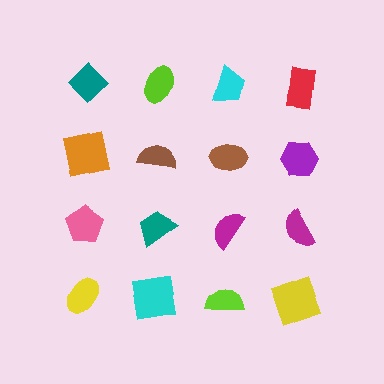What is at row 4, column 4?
A yellow square.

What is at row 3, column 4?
A magenta semicircle.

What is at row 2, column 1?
An orange square.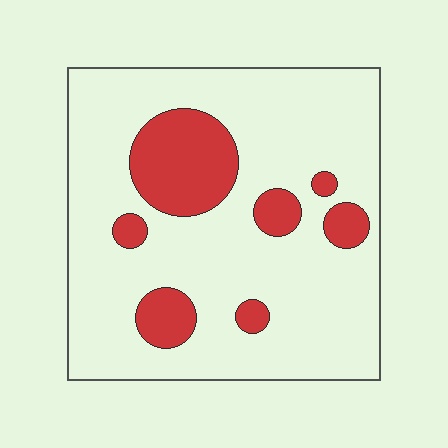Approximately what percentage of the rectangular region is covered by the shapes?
Approximately 20%.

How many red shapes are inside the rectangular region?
7.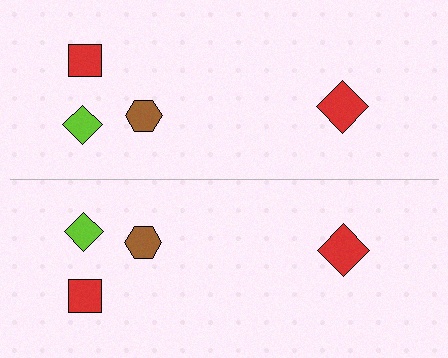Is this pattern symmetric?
Yes, this pattern has bilateral (reflection) symmetry.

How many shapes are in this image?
There are 8 shapes in this image.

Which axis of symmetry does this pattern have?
The pattern has a horizontal axis of symmetry running through the center of the image.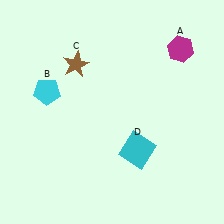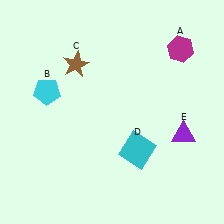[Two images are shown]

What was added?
A purple triangle (E) was added in Image 2.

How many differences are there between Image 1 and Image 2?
There is 1 difference between the two images.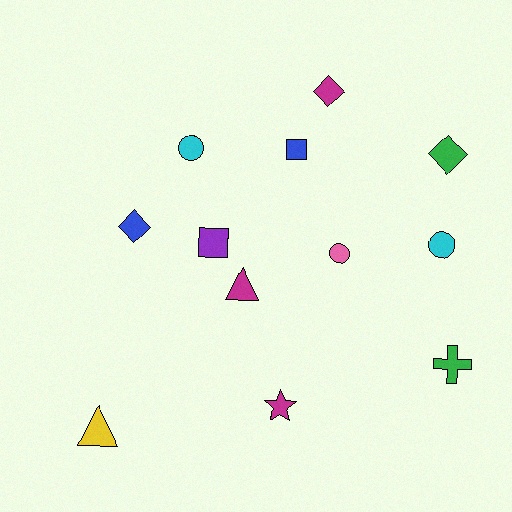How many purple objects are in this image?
There is 1 purple object.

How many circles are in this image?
There are 3 circles.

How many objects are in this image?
There are 12 objects.